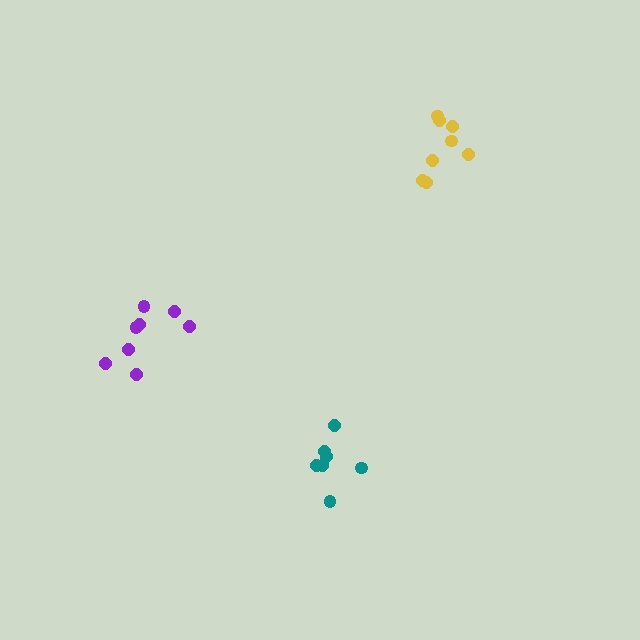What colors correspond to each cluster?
The clusters are colored: teal, purple, yellow.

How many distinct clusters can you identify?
There are 3 distinct clusters.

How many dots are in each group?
Group 1: 7 dots, Group 2: 8 dots, Group 3: 8 dots (23 total).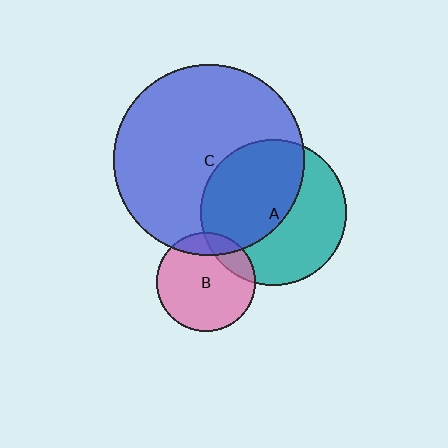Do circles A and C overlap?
Yes.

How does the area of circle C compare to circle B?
Approximately 3.7 times.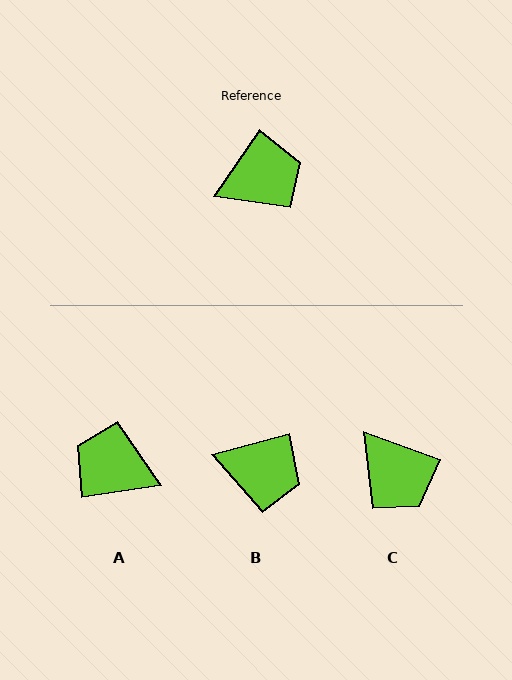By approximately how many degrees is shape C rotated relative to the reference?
Approximately 75 degrees clockwise.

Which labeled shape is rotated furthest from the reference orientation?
A, about 133 degrees away.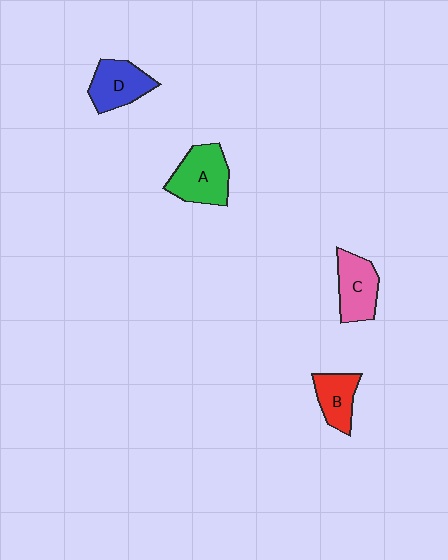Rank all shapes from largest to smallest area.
From largest to smallest: A (green), C (pink), D (blue), B (red).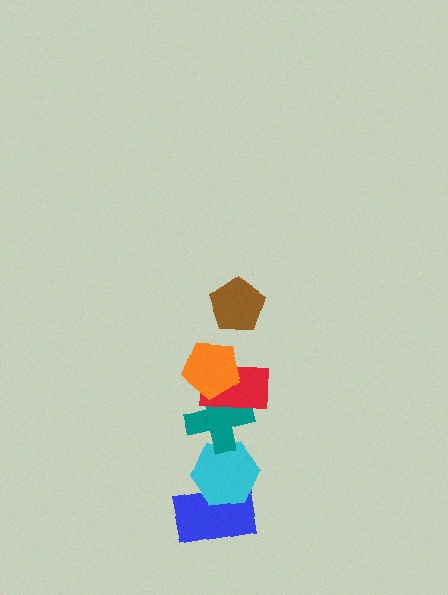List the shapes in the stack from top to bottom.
From top to bottom: the brown pentagon, the orange pentagon, the red rectangle, the teal cross, the cyan hexagon, the blue rectangle.